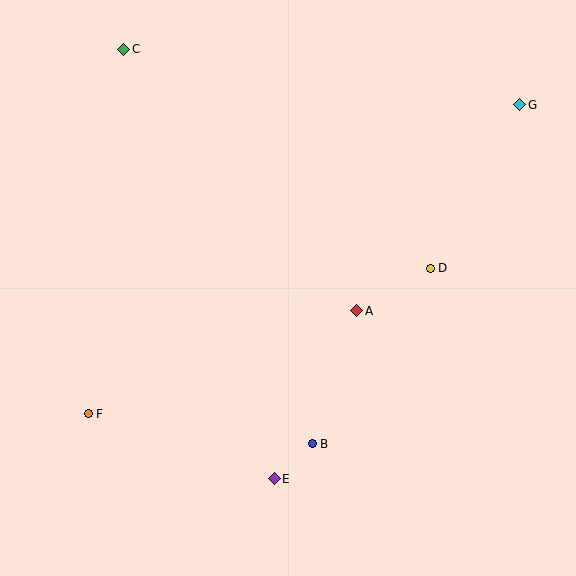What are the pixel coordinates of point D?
Point D is at (430, 268).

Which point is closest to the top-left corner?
Point C is closest to the top-left corner.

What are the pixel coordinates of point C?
Point C is at (124, 49).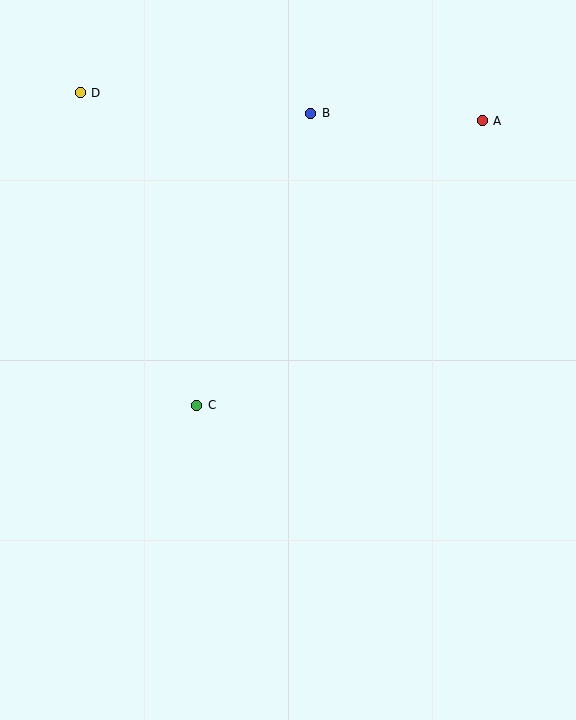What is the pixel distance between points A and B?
The distance between A and B is 172 pixels.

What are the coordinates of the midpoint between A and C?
The midpoint between A and C is at (340, 263).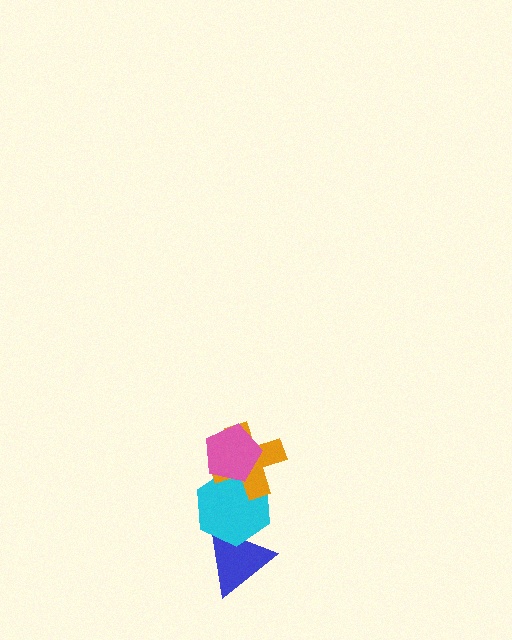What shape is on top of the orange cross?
The pink pentagon is on top of the orange cross.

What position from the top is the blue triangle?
The blue triangle is 4th from the top.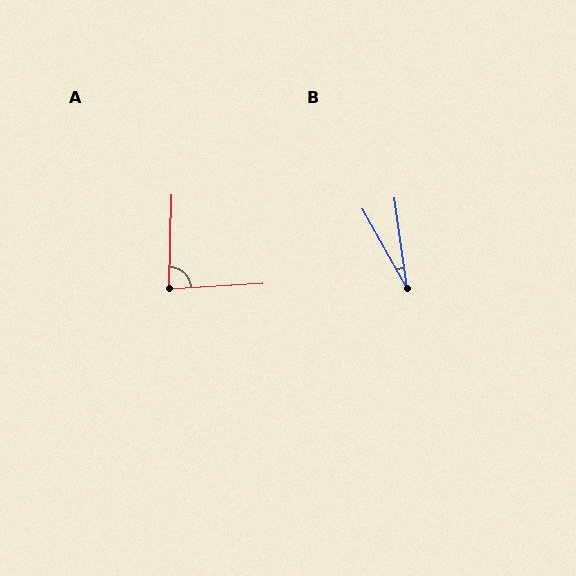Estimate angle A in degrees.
Approximately 85 degrees.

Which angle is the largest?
A, at approximately 85 degrees.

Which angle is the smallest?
B, at approximately 21 degrees.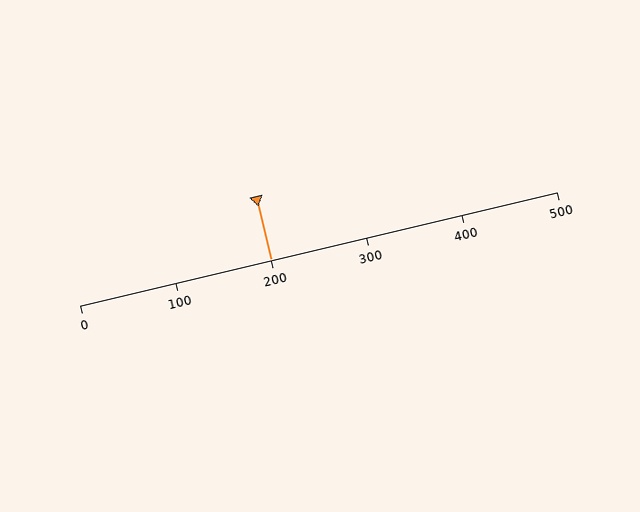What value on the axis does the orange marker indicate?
The marker indicates approximately 200.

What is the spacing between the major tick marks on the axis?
The major ticks are spaced 100 apart.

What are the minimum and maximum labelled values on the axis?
The axis runs from 0 to 500.